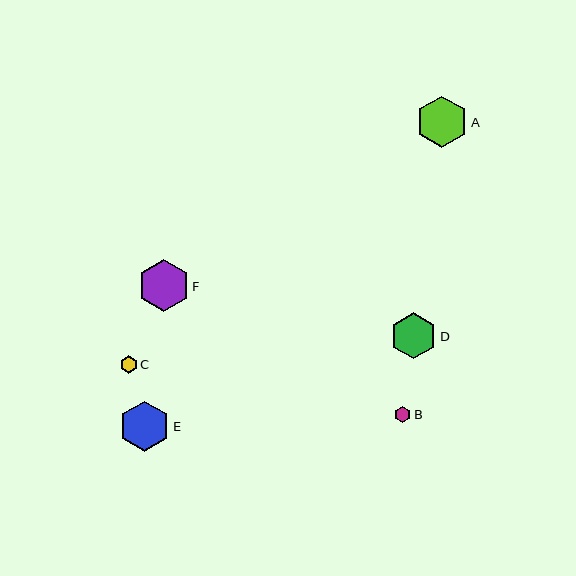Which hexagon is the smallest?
Hexagon B is the smallest with a size of approximately 16 pixels.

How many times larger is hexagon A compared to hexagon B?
Hexagon A is approximately 3.2 times the size of hexagon B.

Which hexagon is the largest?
Hexagon A is the largest with a size of approximately 52 pixels.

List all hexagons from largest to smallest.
From largest to smallest: A, F, E, D, C, B.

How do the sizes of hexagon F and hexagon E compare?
Hexagon F and hexagon E are approximately the same size.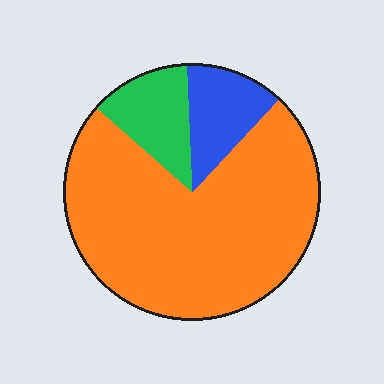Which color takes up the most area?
Orange, at roughly 75%.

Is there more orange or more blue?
Orange.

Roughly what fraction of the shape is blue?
Blue covers roughly 15% of the shape.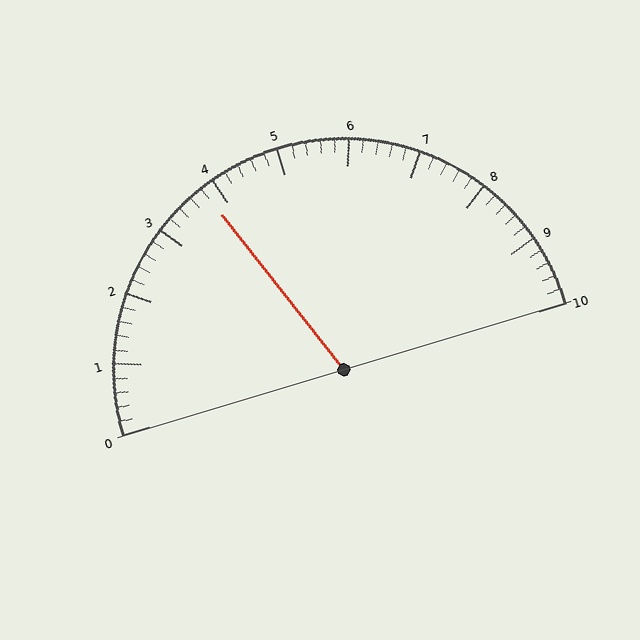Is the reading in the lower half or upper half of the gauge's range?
The reading is in the lower half of the range (0 to 10).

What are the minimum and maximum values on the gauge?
The gauge ranges from 0 to 10.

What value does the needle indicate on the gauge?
The needle indicates approximately 3.8.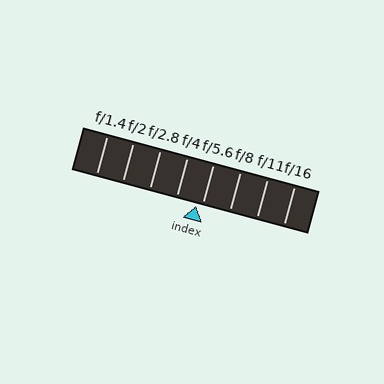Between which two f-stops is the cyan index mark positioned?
The index mark is between f/4 and f/5.6.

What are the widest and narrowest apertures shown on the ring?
The widest aperture shown is f/1.4 and the narrowest is f/16.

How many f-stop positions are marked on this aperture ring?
There are 8 f-stop positions marked.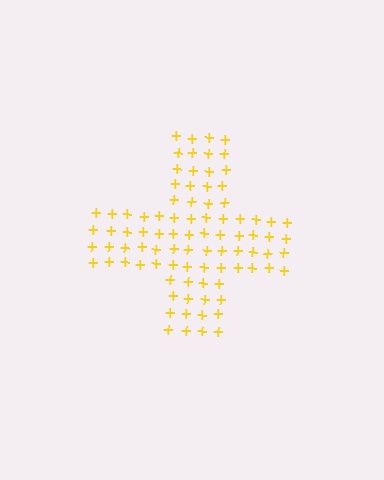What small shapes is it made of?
It is made of small plus signs.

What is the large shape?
The large shape is a cross.